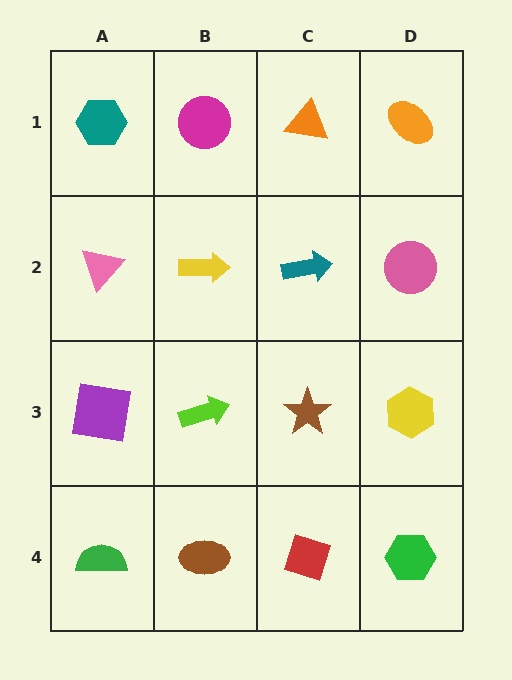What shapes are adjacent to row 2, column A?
A teal hexagon (row 1, column A), a purple square (row 3, column A), a yellow arrow (row 2, column B).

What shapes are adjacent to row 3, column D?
A pink circle (row 2, column D), a green hexagon (row 4, column D), a brown star (row 3, column C).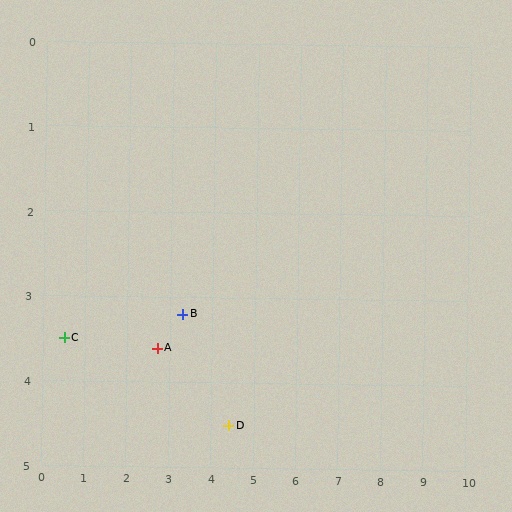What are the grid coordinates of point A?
Point A is at approximately (2.7, 3.6).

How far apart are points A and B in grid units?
Points A and B are about 0.7 grid units apart.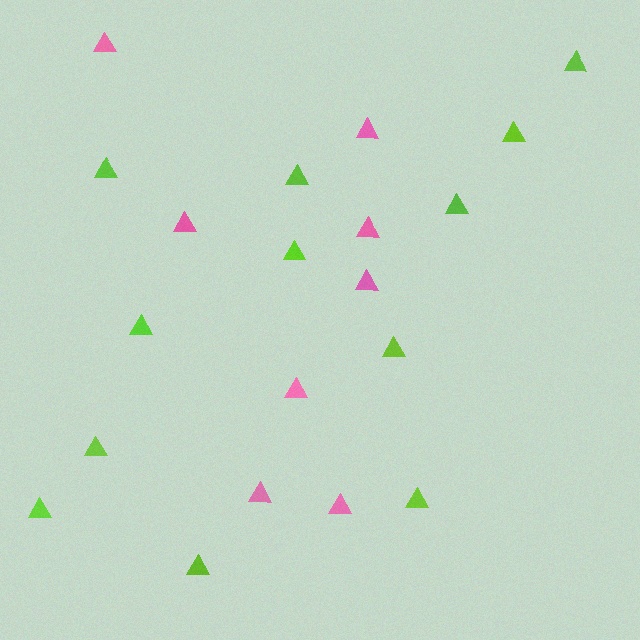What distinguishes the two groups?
There are 2 groups: one group of pink triangles (8) and one group of lime triangles (12).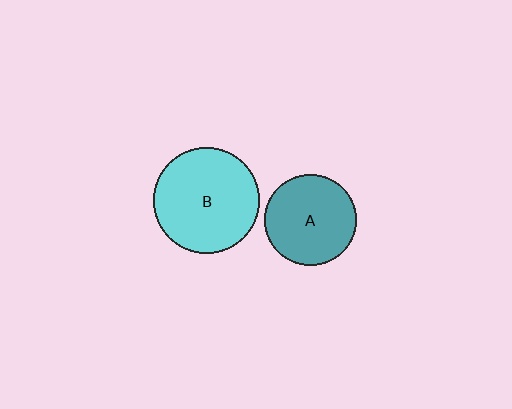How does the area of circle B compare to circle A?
Approximately 1.4 times.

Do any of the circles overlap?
No, none of the circles overlap.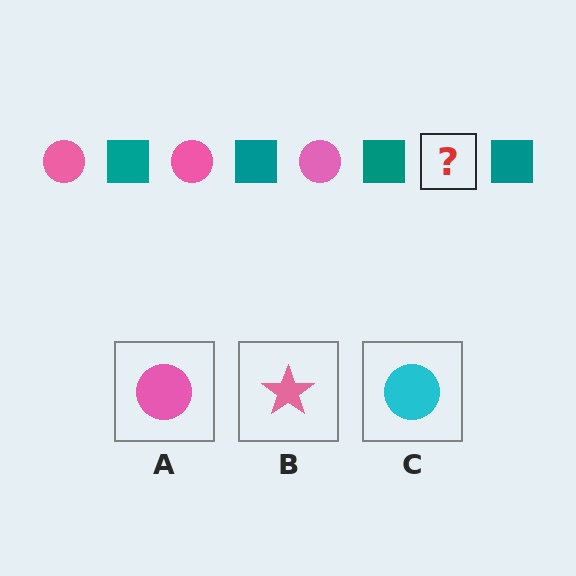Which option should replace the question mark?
Option A.